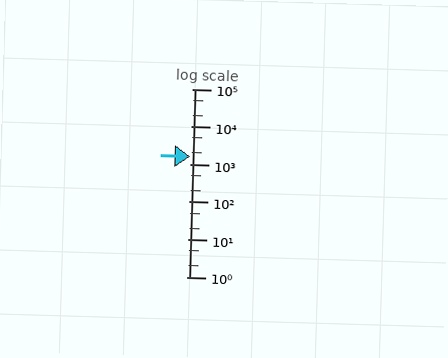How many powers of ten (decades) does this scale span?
The scale spans 5 decades, from 1 to 100000.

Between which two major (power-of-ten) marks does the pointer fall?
The pointer is between 1000 and 10000.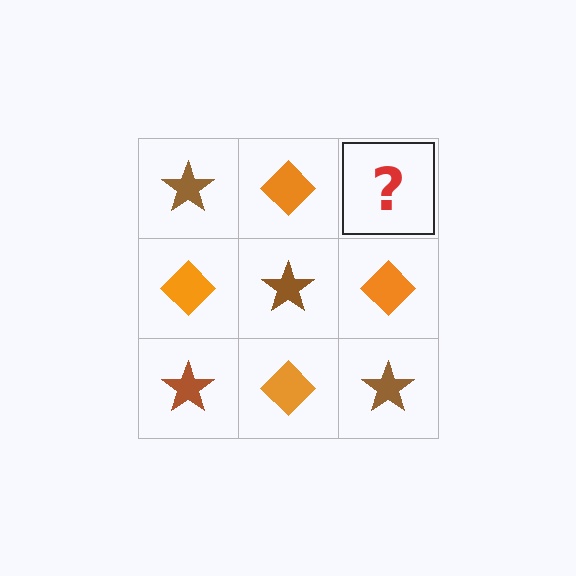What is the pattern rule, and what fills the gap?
The rule is that it alternates brown star and orange diamond in a checkerboard pattern. The gap should be filled with a brown star.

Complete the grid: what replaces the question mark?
The question mark should be replaced with a brown star.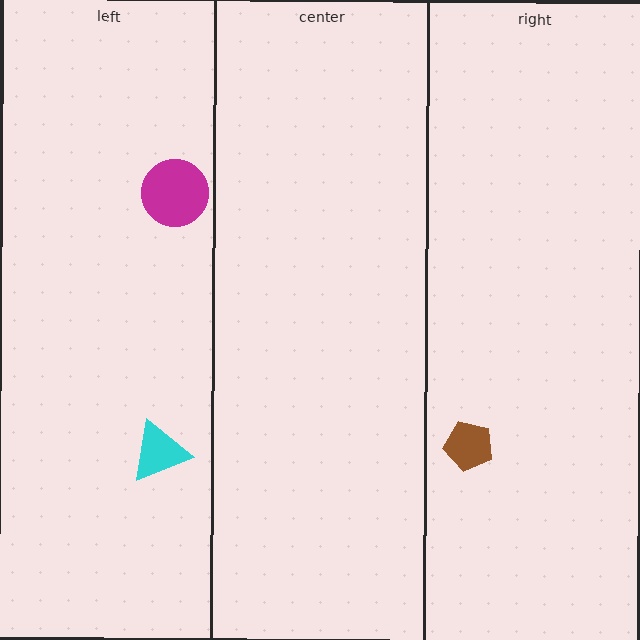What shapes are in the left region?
The magenta circle, the cyan triangle.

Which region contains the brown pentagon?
The right region.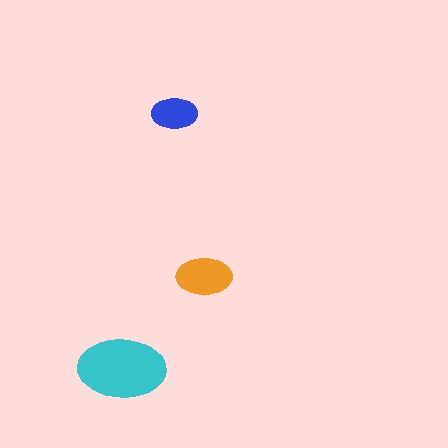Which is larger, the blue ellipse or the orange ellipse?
The orange one.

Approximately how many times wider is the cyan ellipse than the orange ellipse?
About 1.5 times wider.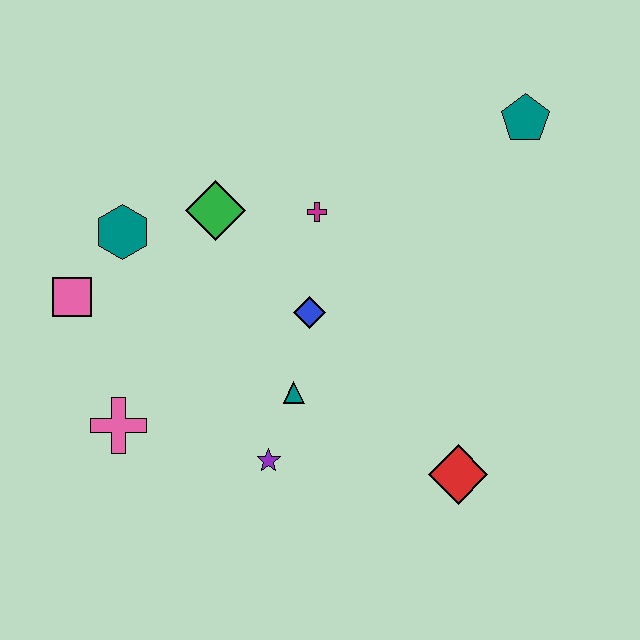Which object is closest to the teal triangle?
The purple star is closest to the teal triangle.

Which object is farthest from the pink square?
The teal pentagon is farthest from the pink square.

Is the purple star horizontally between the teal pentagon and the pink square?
Yes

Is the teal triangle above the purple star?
Yes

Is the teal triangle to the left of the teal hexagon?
No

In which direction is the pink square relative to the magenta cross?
The pink square is to the left of the magenta cross.